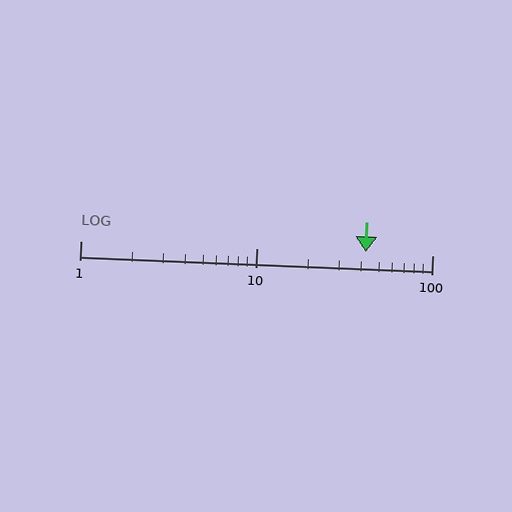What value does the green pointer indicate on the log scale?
The pointer indicates approximately 42.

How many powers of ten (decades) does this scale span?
The scale spans 2 decades, from 1 to 100.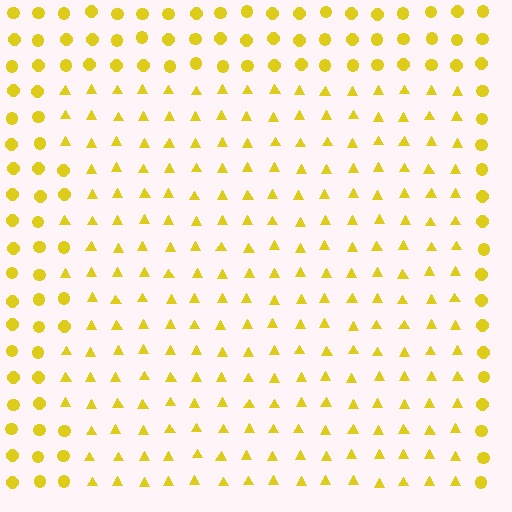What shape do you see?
I see a rectangle.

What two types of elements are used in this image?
The image uses triangles inside the rectangle region and circles outside it.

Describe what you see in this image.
The image is filled with small yellow elements arranged in a uniform grid. A rectangle-shaped region contains triangles, while the surrounding area contains circles. The boundary is defined purely by the change in element shape.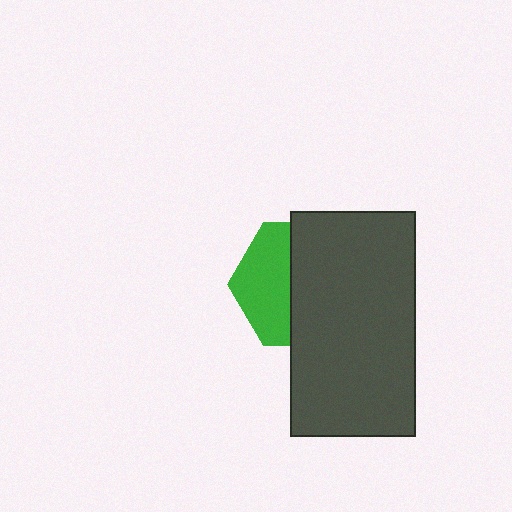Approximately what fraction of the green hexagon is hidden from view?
Roughly 59% of the green hexagon is hidden behind the dark gray rectangle.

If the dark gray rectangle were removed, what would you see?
You would see the complete green hexagon.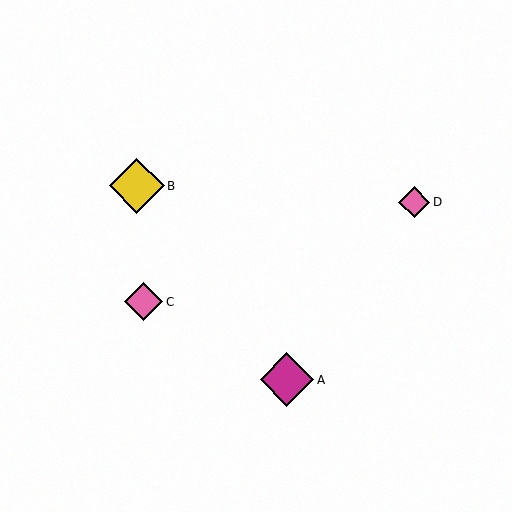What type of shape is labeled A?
Shape A is a magenta diamond.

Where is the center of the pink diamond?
The center of the pink diamond is at (144, 302).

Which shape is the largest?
The yellow diamond (labeled B) is the largest.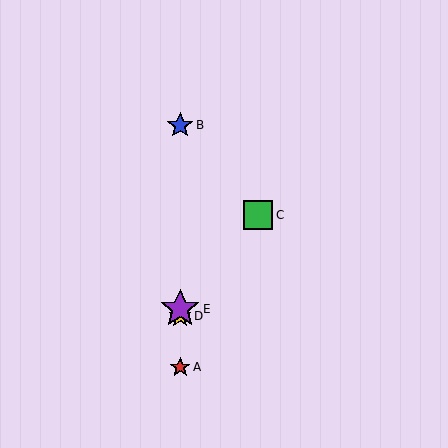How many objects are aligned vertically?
4 objects (A, B, D, E) are aligned vertically.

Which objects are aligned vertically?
Objects A, B, D, E are aligned vertically.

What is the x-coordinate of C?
Object C is at x≈258.